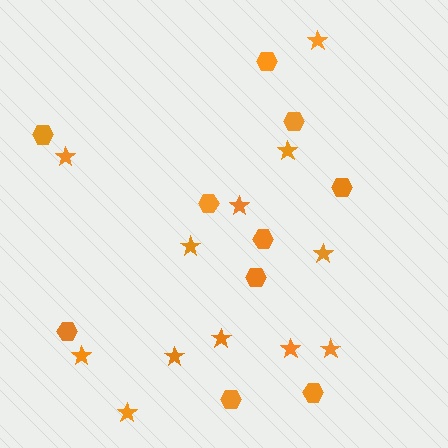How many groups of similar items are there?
There are 2 groups: one group of hexagons (10) and one group of stars (12).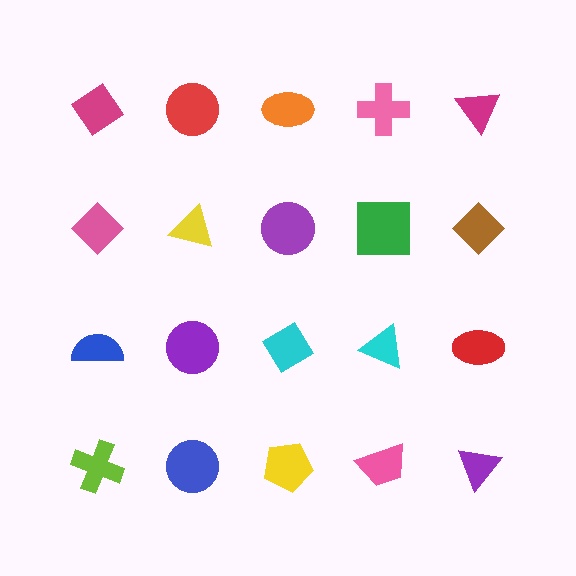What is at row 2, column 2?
A yellow triangle.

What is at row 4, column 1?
A lime cross.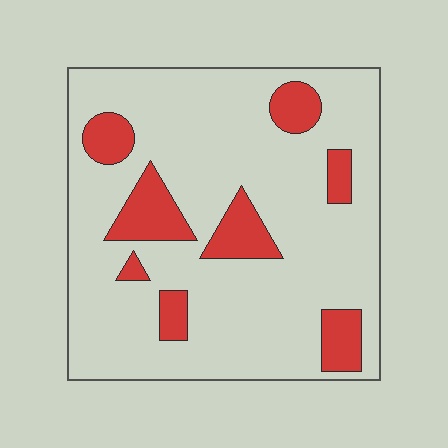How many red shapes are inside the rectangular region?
8.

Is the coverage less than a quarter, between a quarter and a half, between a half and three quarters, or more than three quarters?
Less than a quarter.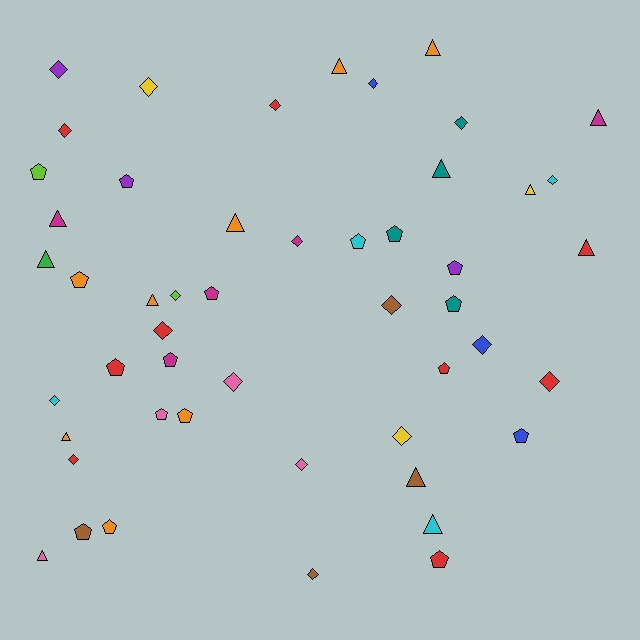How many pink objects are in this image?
There are 4 pink objects.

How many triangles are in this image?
There are 14 triangles.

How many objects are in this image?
There are 50 objects.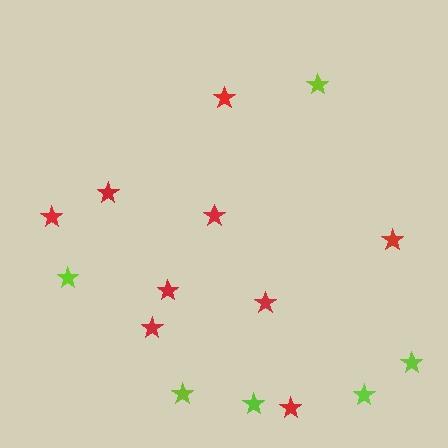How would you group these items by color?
There are 2 groups: one group of lime stars (6) and one group of red stars (9).